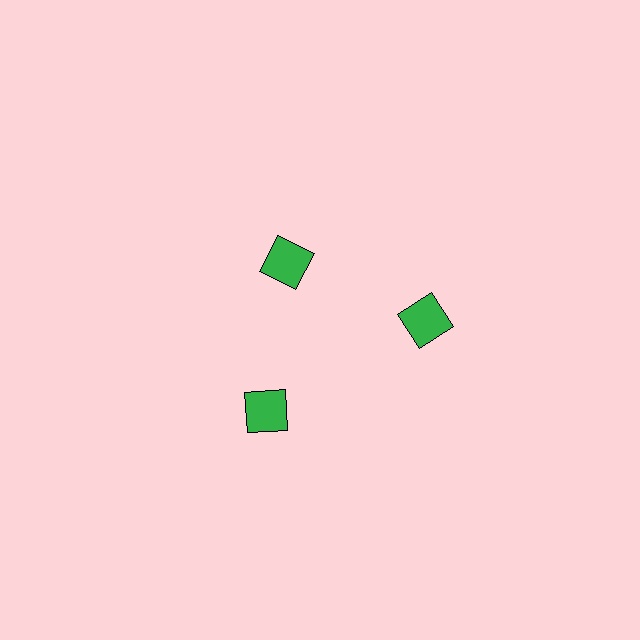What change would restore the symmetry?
The symmetry would be restored by moving it outward, back onto the ring so that all 3 squares sit at equal angles and equal distance from the center.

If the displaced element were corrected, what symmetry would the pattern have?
It would have 3-fold rotational symmetry — the pattern would map onto itself every 120 degrees.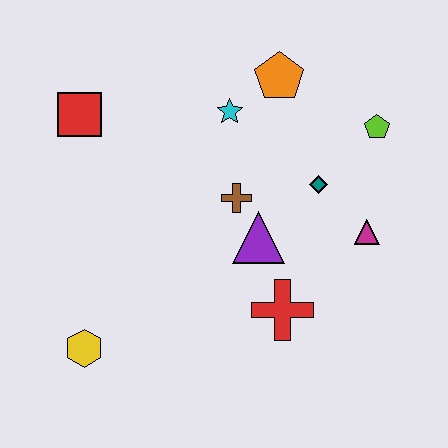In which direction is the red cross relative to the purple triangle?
The red cross is below the purple triangle.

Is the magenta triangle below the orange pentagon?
Yes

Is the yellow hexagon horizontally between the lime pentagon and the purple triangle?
No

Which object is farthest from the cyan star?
The yellow hexagon is farthest from the cyan star.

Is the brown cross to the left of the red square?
No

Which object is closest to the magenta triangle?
The teal diamond is closest to the magenta triangle.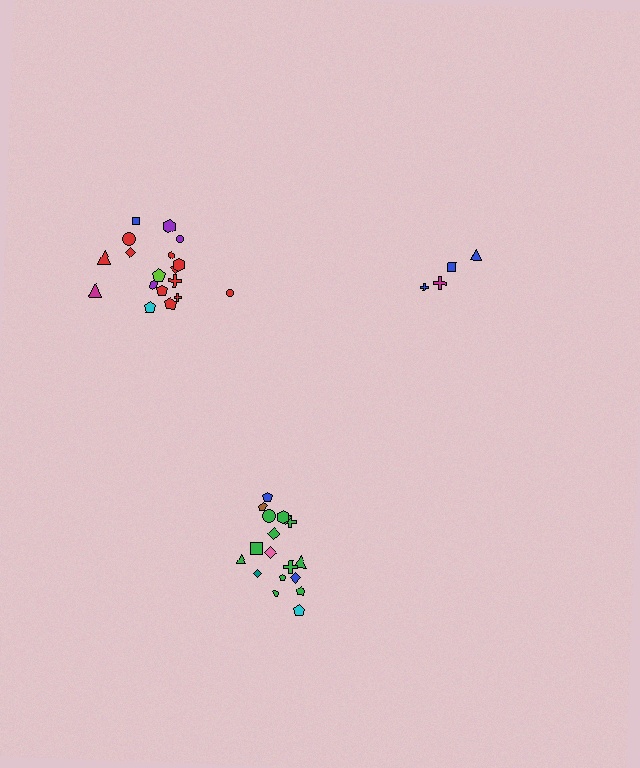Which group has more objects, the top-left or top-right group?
The top-left group.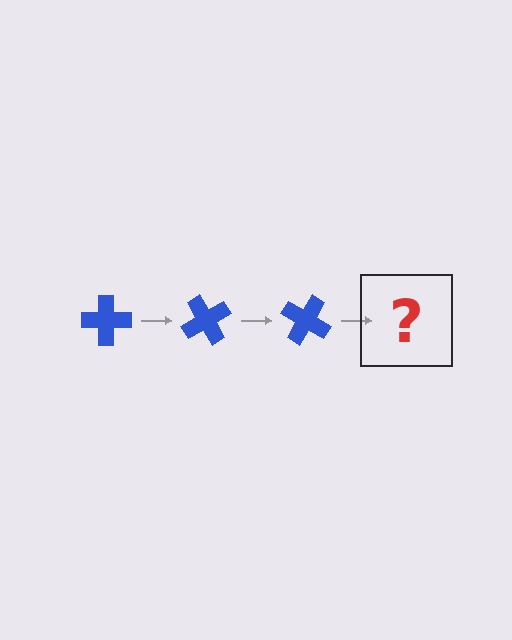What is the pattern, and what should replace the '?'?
The pattern is that the cross rotates 60 degrees each step. The '?' should be a blue cross rotated 180 degrees.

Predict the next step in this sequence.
The next step is a blue cross rotated 180 degrees.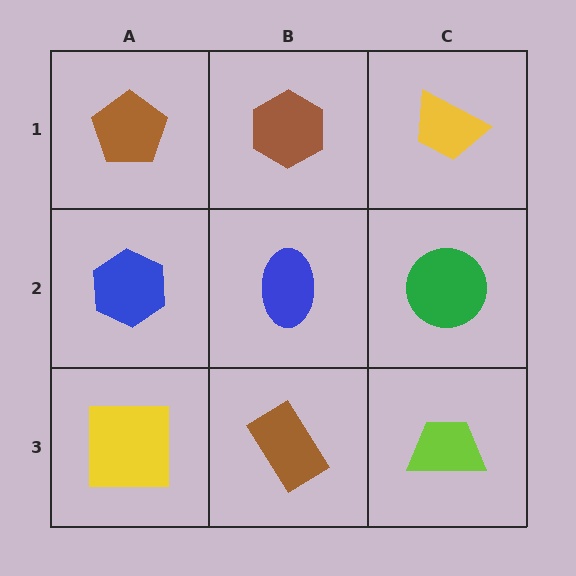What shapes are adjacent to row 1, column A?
A blue hexagon (row 2, column A), a brown hexagon (row 1, column B).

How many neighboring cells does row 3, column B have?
3.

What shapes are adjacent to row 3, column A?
A blue hexagon (row 2, column A), a brown rectangle (row 3, column B).